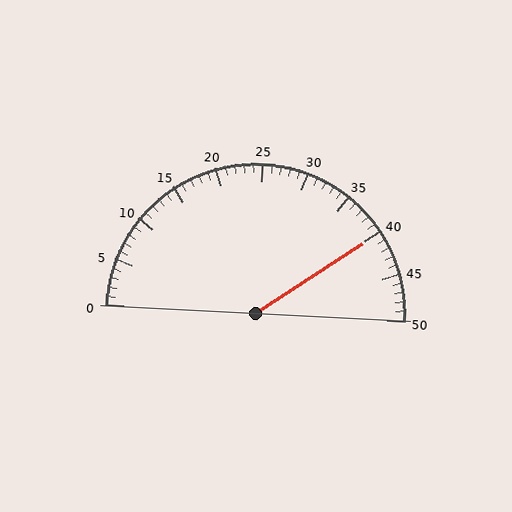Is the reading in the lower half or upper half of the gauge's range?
The reading is in the upper half of the range (0 to 50).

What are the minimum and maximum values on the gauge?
The gauge ranges from 0 to 50.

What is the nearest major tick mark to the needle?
The nearest major tick mark is 40.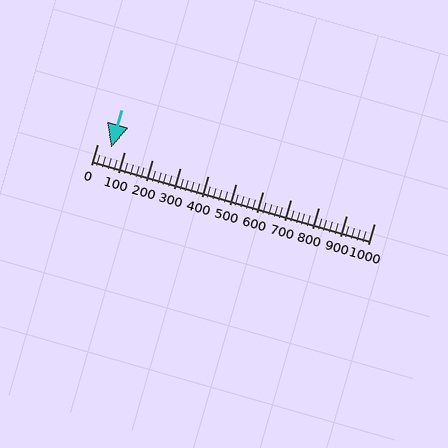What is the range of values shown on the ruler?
The ruler shows values from 0 to 1000.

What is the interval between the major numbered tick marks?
The major tick marks are spaced 100 units apart.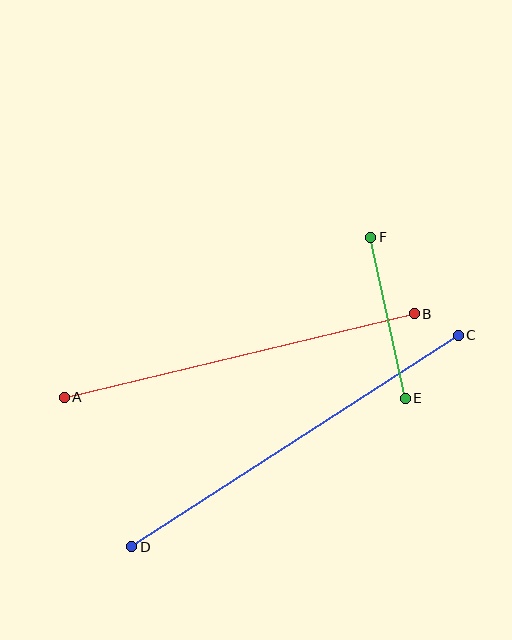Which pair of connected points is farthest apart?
Points C and D are farthest apart.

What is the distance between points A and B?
The distance is approximately 359 pixels.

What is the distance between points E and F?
The distance is approximately 165 pixels.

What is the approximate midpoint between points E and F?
The midpoint is at approximately (388, 318) pixels.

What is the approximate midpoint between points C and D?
The midpoint is at approximately (295, 441) pixels.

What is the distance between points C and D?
The distance is approximately 389 pixels.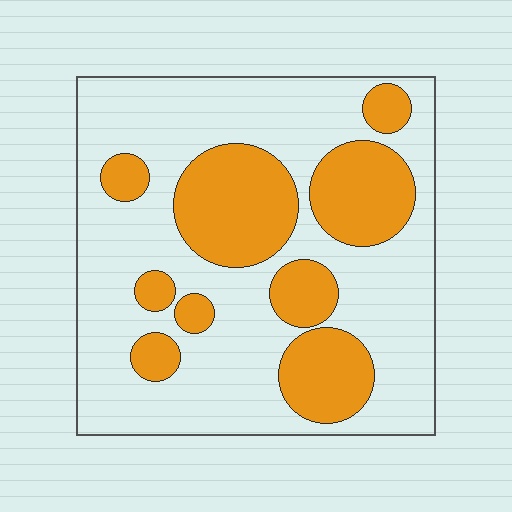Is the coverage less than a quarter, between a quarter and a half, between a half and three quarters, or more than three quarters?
Between a quarter and a half.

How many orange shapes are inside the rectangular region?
9.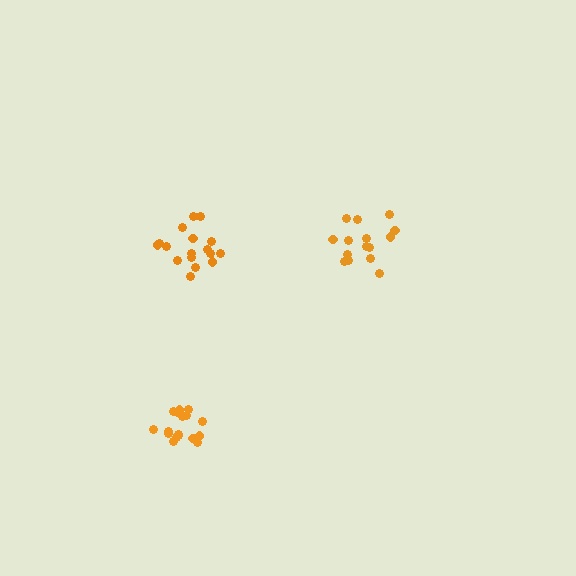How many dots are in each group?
Group 1: 15 dots, Group 2: 17 dots, Group 3: 17 dots (49 total).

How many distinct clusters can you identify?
There are 3 distinct clusters.